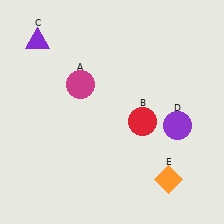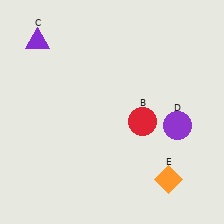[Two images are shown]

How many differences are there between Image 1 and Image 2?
There is 1 difference between the two images.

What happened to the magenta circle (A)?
The magenta circle (A) was removed in Image 2. It was in the top-left area of Image 1.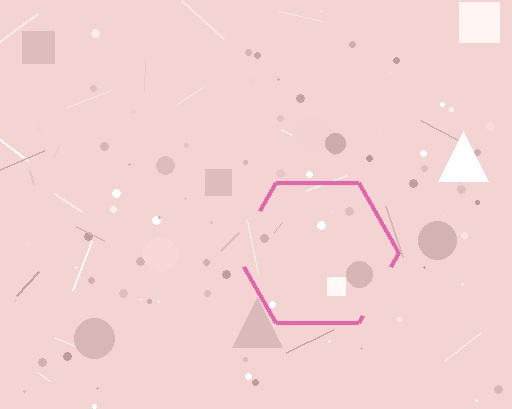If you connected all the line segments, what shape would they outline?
They would outline a hexagon.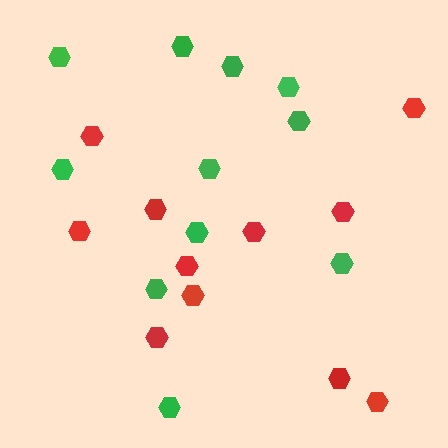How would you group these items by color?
There are 2 groups: one group of red hexagons (11) and one group of green hexagons (11).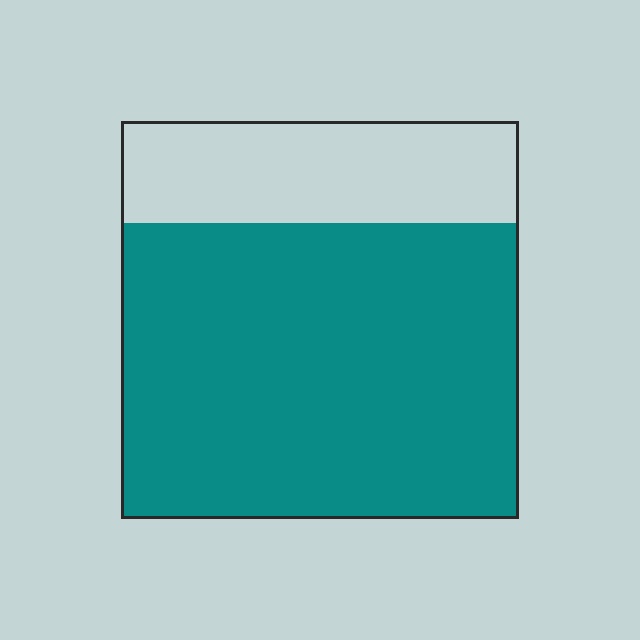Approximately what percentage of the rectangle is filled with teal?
Approximately 75%.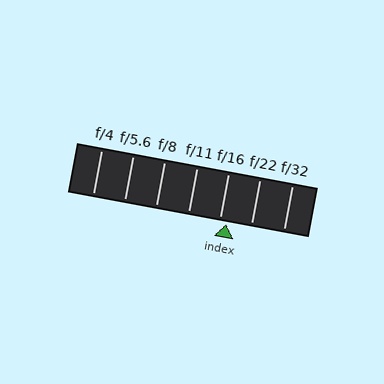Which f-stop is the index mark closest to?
The index mark is closest to f/16.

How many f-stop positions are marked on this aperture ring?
There are 7 f-stop positions marked.